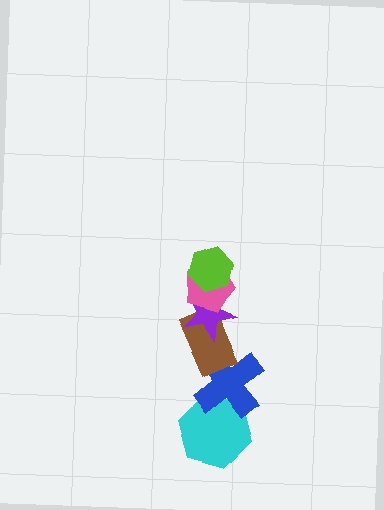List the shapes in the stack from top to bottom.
From top to bottom: the lime hexagon, the pink pentagon, the purple star, the brown rectangle, the blue cross, the cyan hexagon.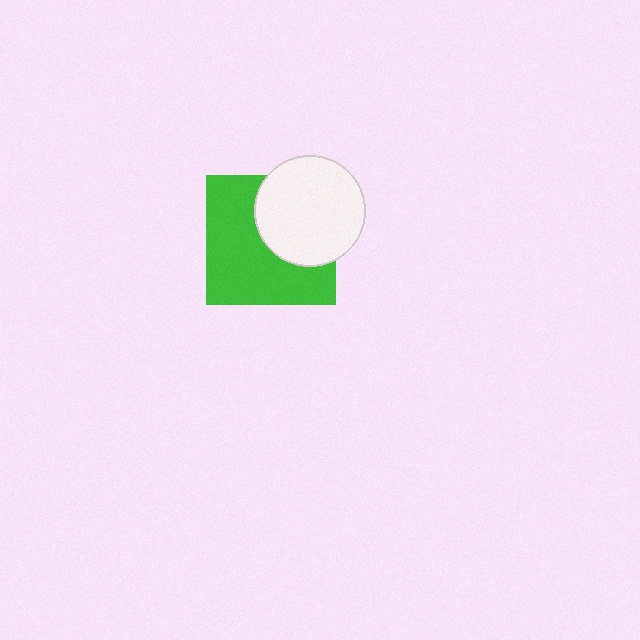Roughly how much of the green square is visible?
About half of it is visible (roughly 61%).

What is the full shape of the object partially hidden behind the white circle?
The partially hidden object is a green square.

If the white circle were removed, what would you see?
You would see the complete green square.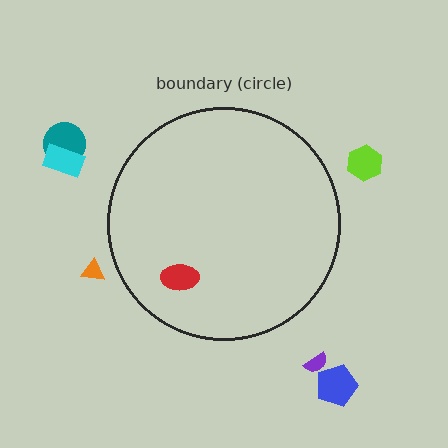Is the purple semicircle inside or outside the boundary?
Outside.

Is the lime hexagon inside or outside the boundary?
Outside.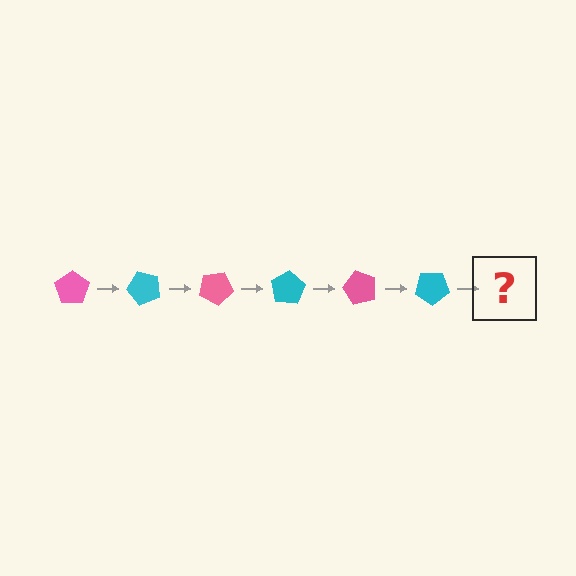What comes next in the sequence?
The next element should be a pink pentagon, rotated 300 degrees from the start.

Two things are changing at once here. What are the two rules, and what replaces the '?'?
The two rules are that it rotates 50 degrees each step and the color cycles through pink and cyan. The '?' should be a pink pentagon, rotated 300 degrees from the start.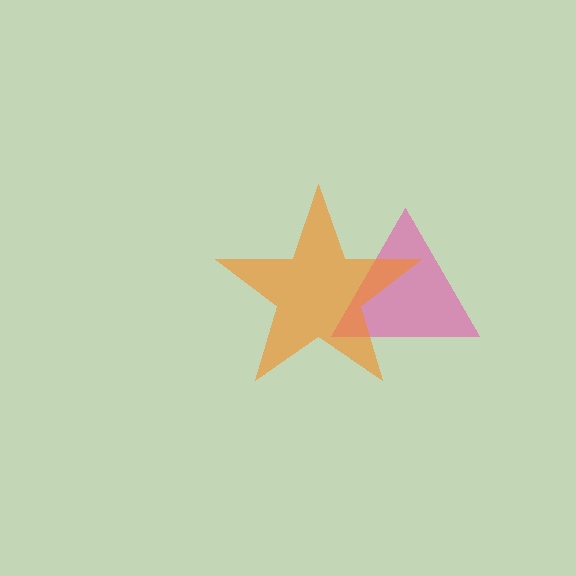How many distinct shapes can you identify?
There are 2 distinct shapes: a pink triangle, an orange star.